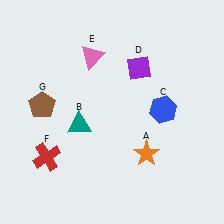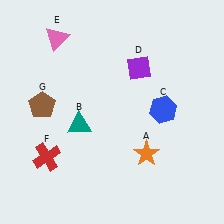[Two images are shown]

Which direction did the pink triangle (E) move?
The pink triangle (E) moved left.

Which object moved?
The pink triangle (E) moved left.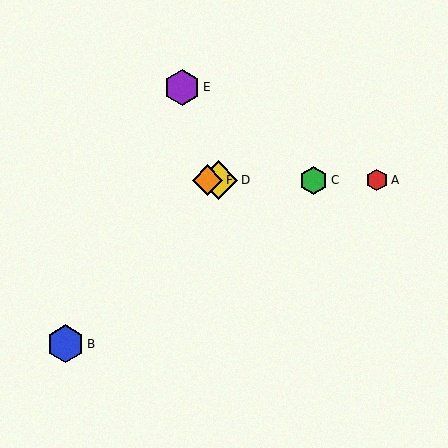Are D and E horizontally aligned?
No, D is at y≈180 and E is at y≈88.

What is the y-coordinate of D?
Object D is at y≈180.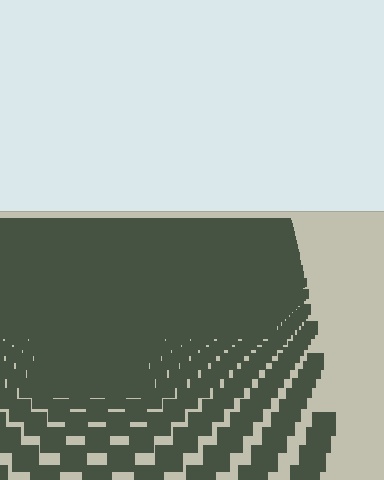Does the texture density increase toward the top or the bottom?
Density increases toward the top.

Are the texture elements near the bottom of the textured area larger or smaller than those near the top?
Larger. Near the bottom, elements are closer to the viewer and appear at a bigger on-screen size.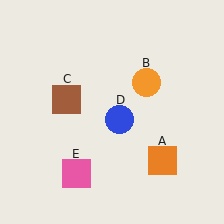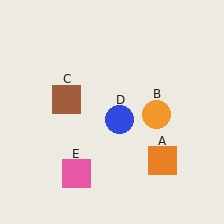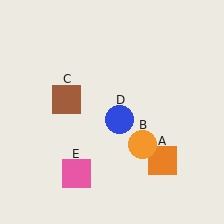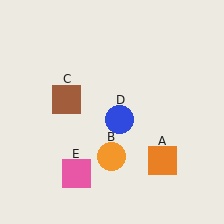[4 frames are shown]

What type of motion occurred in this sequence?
The orange circle (object B) rotated clockwise around the center of the scene.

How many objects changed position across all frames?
1 object changed position: orange circle (object B).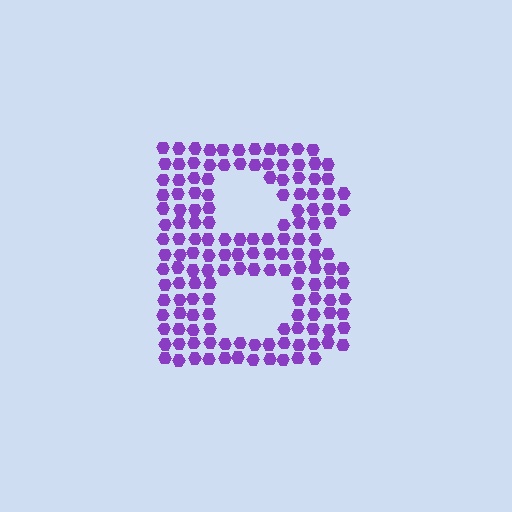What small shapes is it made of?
It is made of small hexagons.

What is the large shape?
The large shape is the letter B.